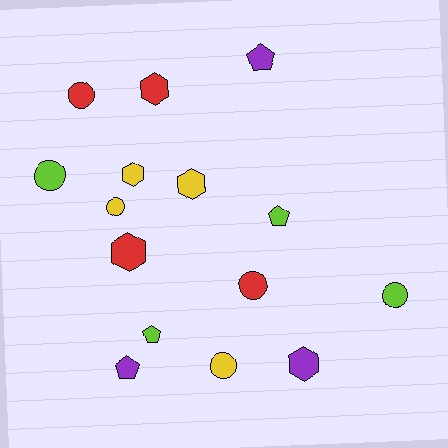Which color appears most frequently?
Yellow, with 4 objects.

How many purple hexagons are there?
There is 1 purple hexagon.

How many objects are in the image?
There are 15 objects.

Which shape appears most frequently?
Circle, with 6 objects.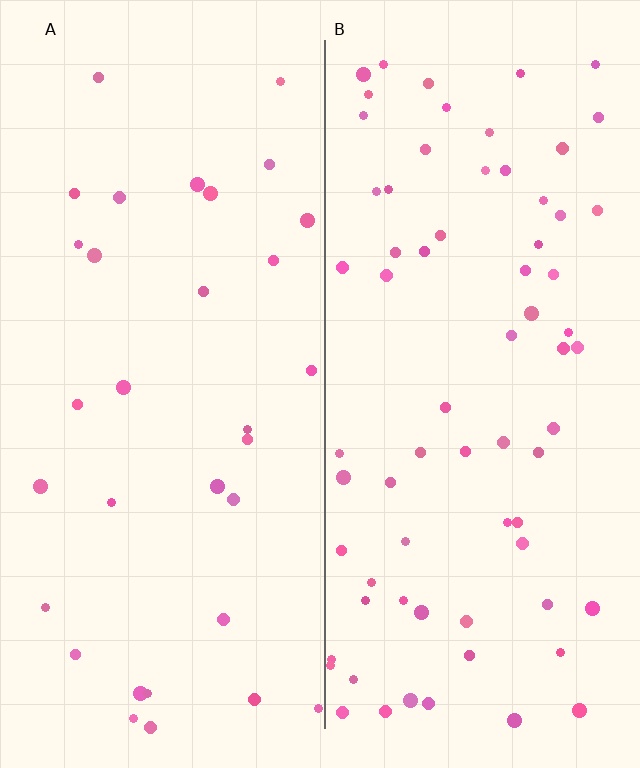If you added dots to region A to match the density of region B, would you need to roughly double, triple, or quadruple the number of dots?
Approximately double.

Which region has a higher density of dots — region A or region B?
B (the right).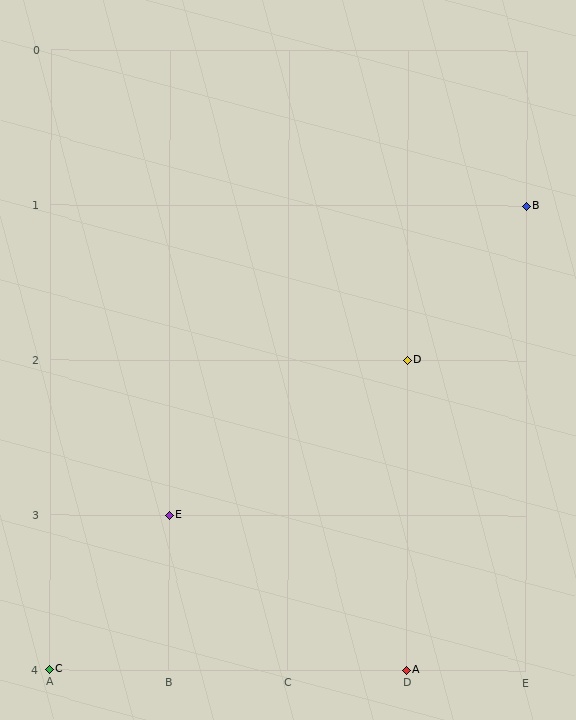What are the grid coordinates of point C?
Point C is at grid coordinates (A, 4).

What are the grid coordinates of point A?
Point A is at grid coordinates (D, 4).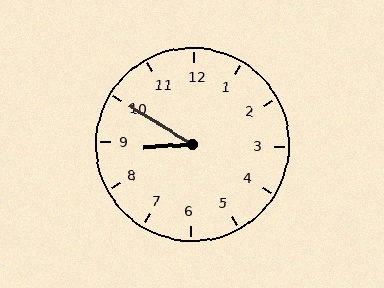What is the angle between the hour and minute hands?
Approximately 35 degrees.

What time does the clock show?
8:50.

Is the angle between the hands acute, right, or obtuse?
It is acute.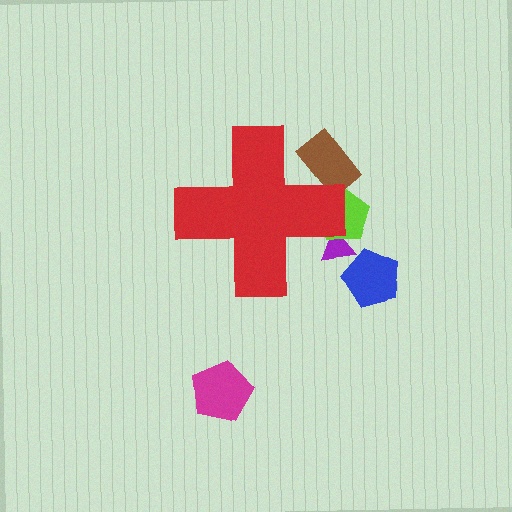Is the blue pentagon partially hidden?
No, the blue pentagon is fully visible.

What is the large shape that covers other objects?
A red cross.